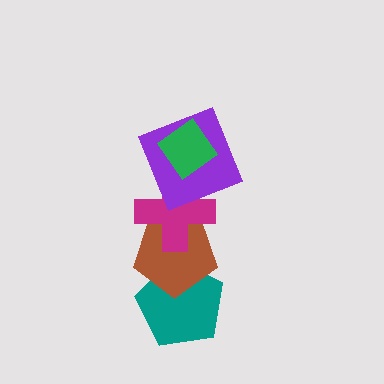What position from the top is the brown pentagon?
The brown pentagon is 4th from the top.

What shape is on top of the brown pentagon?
The magenta cross is on top of the brown pentagon.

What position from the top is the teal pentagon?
The teal pentagon is 5th from the top.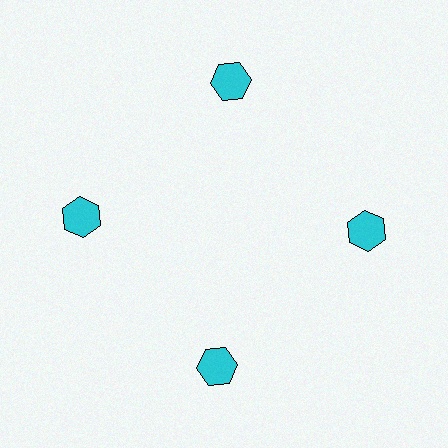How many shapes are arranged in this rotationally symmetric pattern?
There are 4 shapes, arranged in 4 groups of 1.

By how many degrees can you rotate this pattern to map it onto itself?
The pattern maps onto itself every 90 degrees of rotation.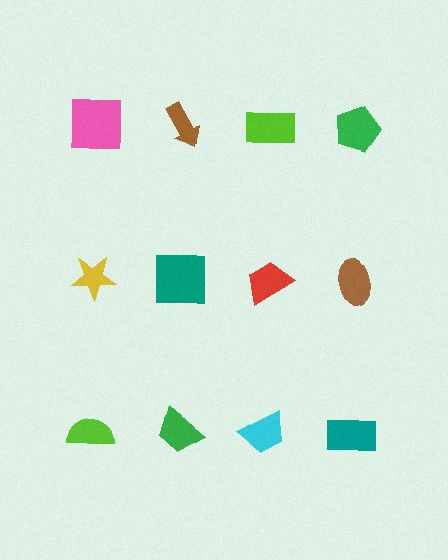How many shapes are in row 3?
4 shapes.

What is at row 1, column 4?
A green pentagon.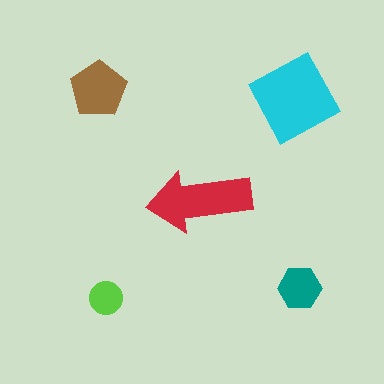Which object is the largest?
The cyan square.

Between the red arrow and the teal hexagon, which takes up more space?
The red arrow.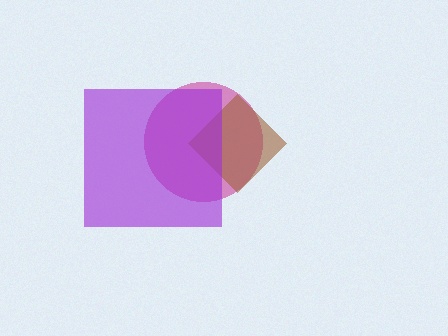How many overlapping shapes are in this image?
There are 3 overlapping shapes in the image.